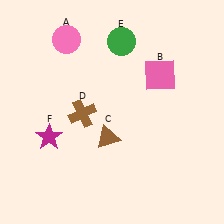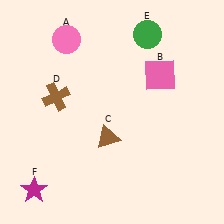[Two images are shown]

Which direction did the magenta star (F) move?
The magenta star (F) moved down.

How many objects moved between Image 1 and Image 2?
3 objects moved between the two images.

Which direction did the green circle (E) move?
The green circle (E) moved right.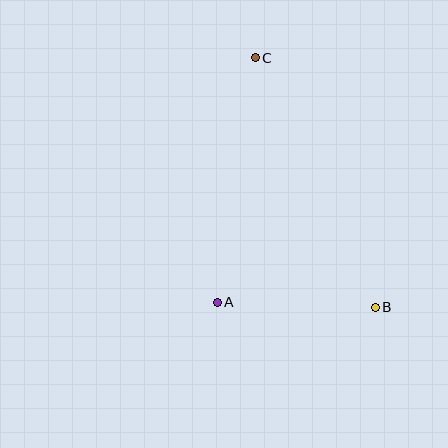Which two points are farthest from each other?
Points B and C are farthest from each other.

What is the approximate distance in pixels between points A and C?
The distance between A and C is approximately 248 pixels.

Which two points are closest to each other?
Points A and B are closest to each other.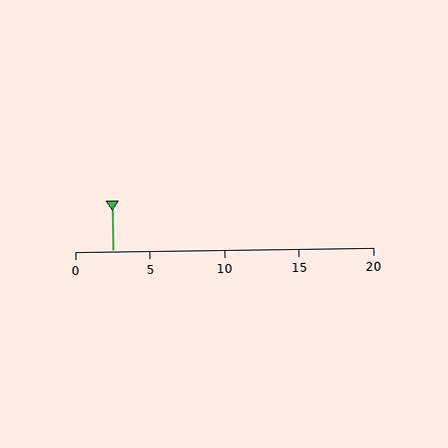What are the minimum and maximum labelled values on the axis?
The axis runs from 0 to 20.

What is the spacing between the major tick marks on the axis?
The major ticks are spaced 5 apart.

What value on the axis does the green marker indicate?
The marker indicates approximately 2.5.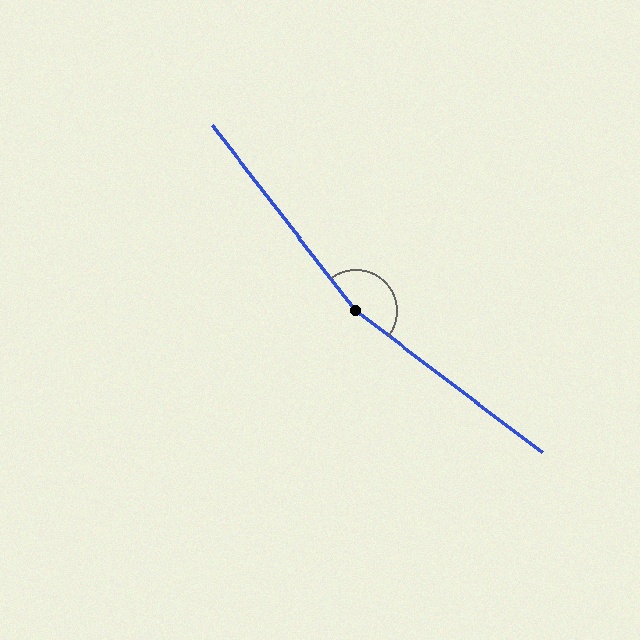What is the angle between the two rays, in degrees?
Approximately 165 degrees.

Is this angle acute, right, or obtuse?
It is obtuse.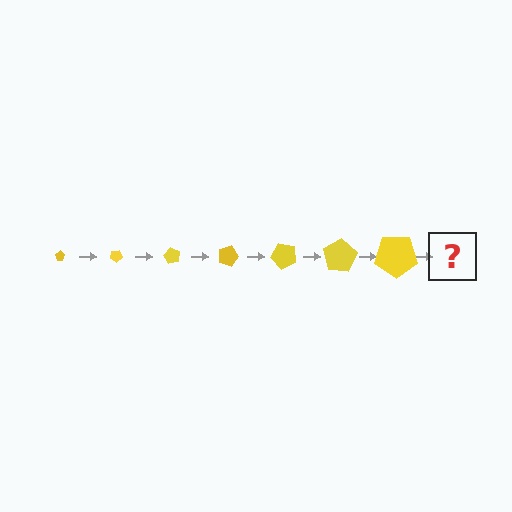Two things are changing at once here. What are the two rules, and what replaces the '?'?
The two rules are that the pentagon grows larger each step and it rotates 30 degrees each step. The '?' should be a pentagon, larger than the previous one and rotated 210 degrees from the start.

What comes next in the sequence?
The next element should be a pentagon, larger than the previous one and rotated 210 degrees from the start.